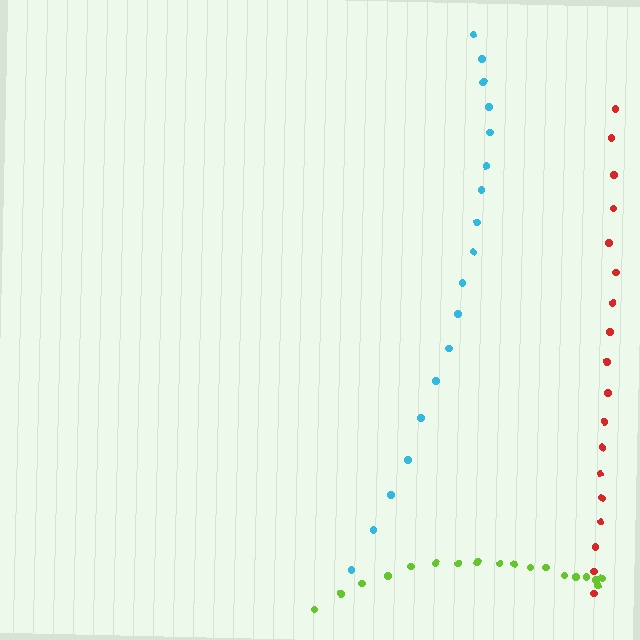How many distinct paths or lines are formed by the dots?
There are 3 distinct paths.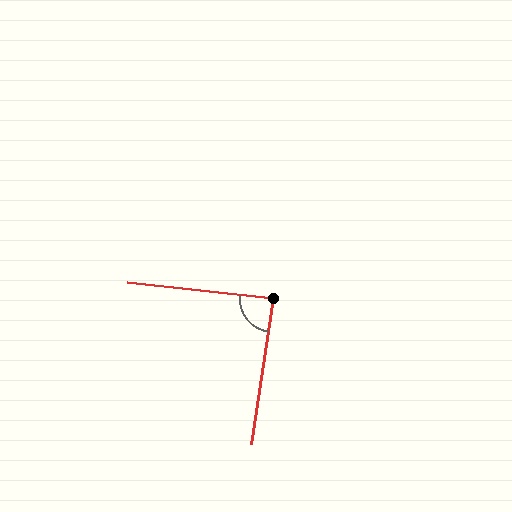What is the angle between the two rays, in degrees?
Approximately 88 degrees.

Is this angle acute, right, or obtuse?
It is approximately a right angle.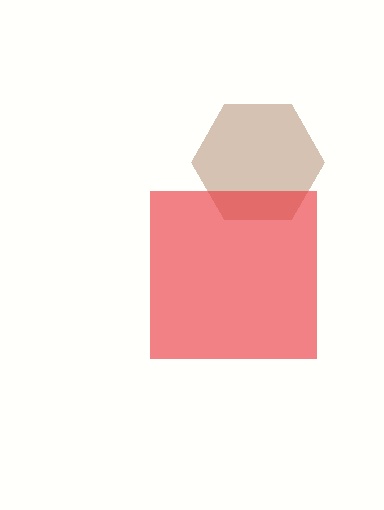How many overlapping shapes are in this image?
There are 2 overlapping shapes in the image.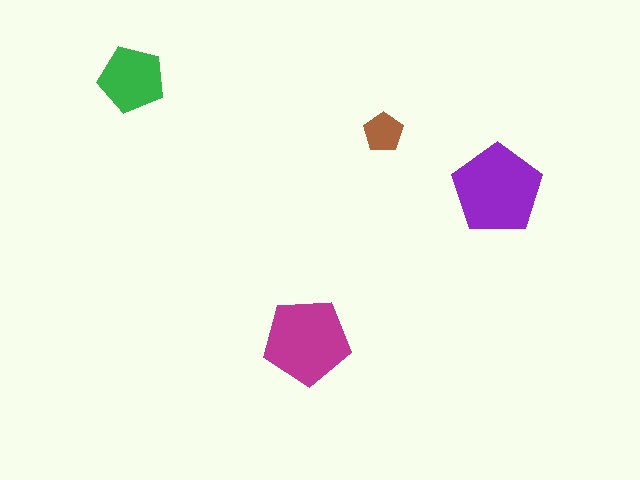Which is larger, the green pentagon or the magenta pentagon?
The magenta one.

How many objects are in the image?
There are 4 objects in the image.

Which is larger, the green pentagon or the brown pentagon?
The green one.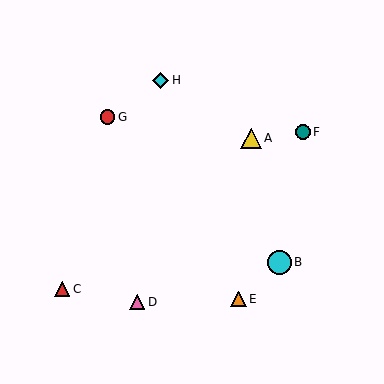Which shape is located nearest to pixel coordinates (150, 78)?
The cyan diamond (labeled H) at (161, 80) is nearest to that location.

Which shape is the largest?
The cyan circle (labeled B) is the largest.